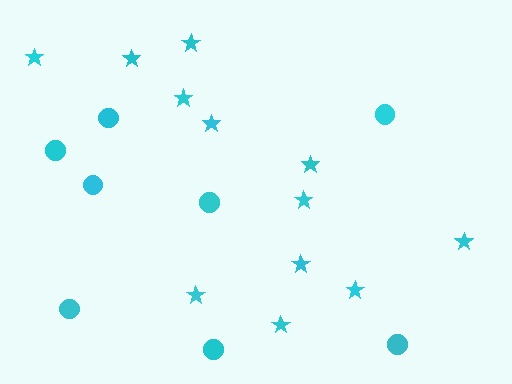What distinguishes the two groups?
There are 2 groups: one group of stars (12) and one group of circles (8).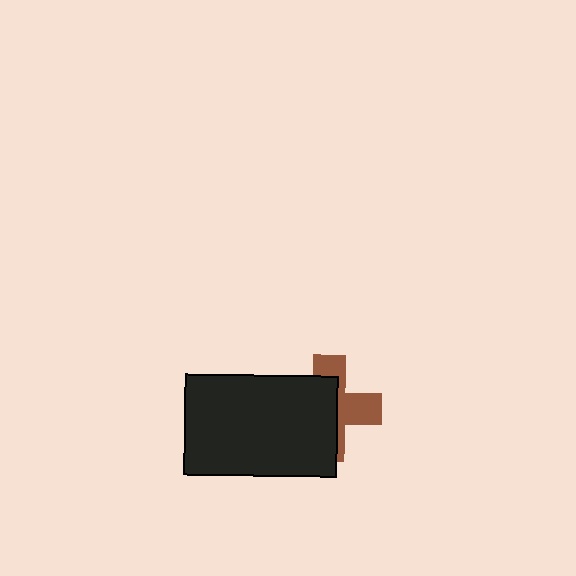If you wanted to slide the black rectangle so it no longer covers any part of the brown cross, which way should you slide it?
Slide it left — that is the most direct way to separate the two shapes.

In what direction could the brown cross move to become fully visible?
The brown cross could move right. That would shift it out from behind the black rectangle entirely.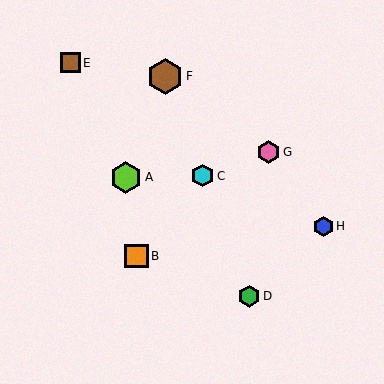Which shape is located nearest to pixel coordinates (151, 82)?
The brown hexagon (labeled F) at (165, 76) is nearest to that location.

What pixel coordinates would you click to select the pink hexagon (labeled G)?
Click at (269, 152) to select the pink hexagon G.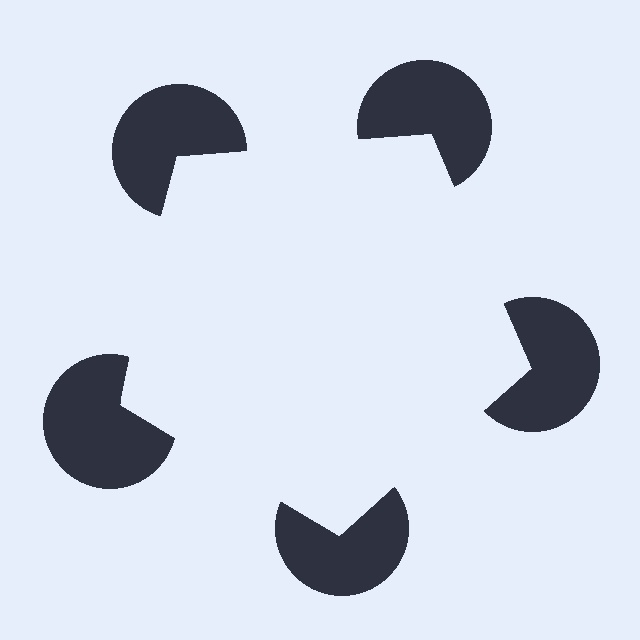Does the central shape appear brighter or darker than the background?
It typically appears slightly brighter than the background, even though no actual brightness change is drawn.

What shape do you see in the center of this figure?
An illusory pentagon — its edges are inferred from the aligned wedge cuts in the pac-man discs, not physically drawn.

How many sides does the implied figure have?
5 sides.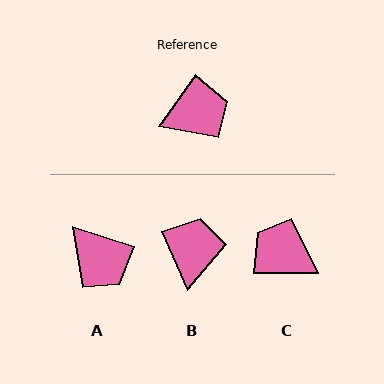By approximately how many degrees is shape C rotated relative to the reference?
Approximately 126 degrees counter-clockwise.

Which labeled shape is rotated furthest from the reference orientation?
C, about 126 degrees away.